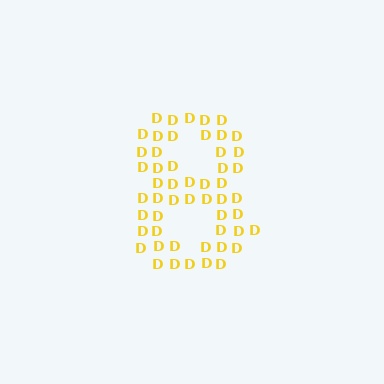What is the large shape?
The large shape is the digit 8.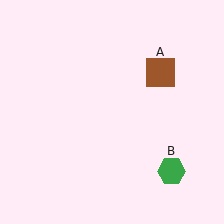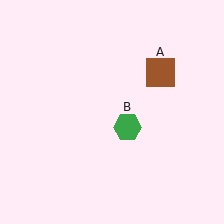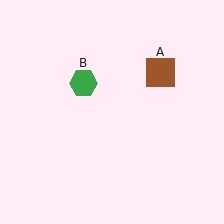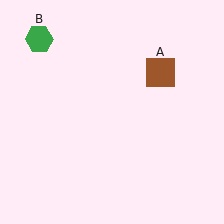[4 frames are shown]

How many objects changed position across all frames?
1 object changed position: green hexagon (object B).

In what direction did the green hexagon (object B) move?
The green hexagon (object B) moved up and to the left.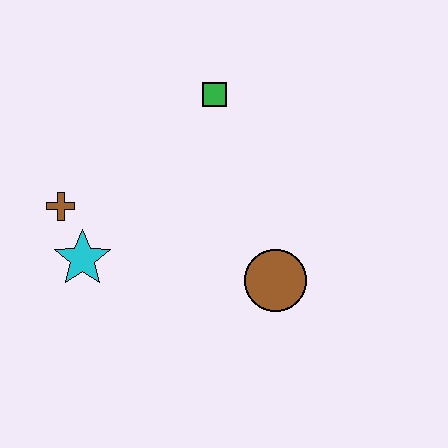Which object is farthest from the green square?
The cyan star is farthest from the green square.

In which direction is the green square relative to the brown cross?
The green square is to the right of the brown cross.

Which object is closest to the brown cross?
The cyan star is closest to the brown cross.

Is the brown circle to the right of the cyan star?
Yes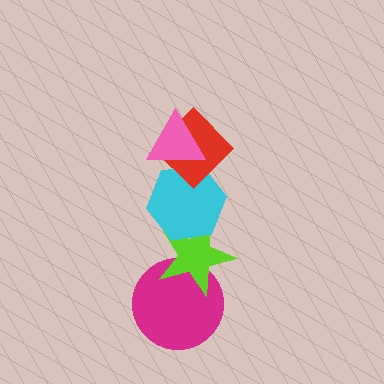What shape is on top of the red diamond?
The pink triangle is on top of the red diamond.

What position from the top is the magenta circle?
The magenta circle is 5th from the top.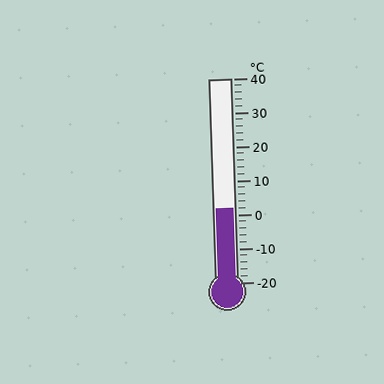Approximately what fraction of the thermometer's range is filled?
The thermometer is filled to approximately 35% of its range.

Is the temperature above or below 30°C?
The temperature is below 30°C.